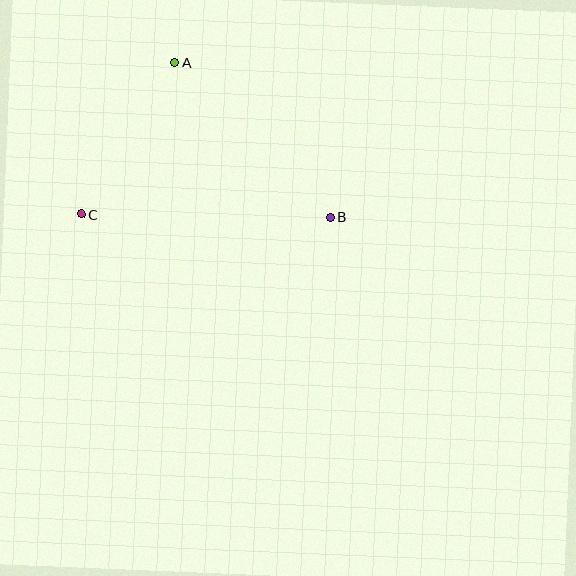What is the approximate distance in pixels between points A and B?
The distance between A and B is approximately 219 pixels.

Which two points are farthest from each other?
Points B and C are farthest from each other.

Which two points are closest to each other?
Points A and C are closest to each other.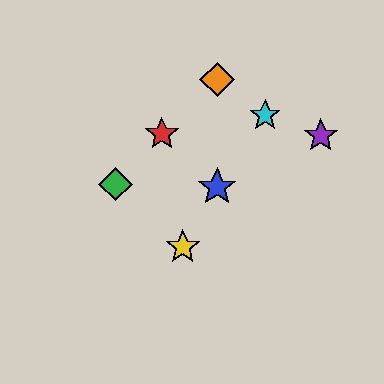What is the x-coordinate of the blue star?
The blue star is at x≈217.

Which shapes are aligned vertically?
The blue star, the orange diamond are aligned vertically.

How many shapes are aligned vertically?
2 shapes (the blue star, the orange diamond) are aligned vertically.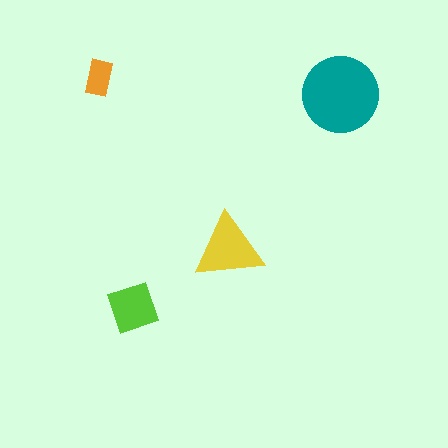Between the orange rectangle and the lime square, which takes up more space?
The lime square.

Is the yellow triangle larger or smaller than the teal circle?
Smaller.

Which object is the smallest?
The orange rectangle.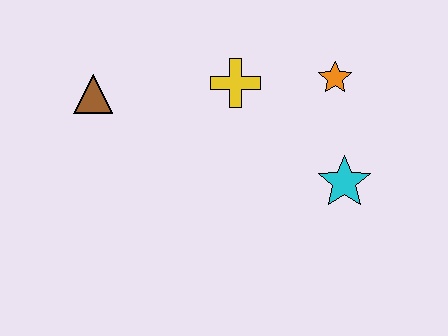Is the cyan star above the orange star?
No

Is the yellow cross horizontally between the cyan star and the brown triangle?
Yes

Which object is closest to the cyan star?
The orange star is closest to the cyan star.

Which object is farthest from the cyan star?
The brown triangle is farthest from the cyan star.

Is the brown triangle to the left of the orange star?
Yes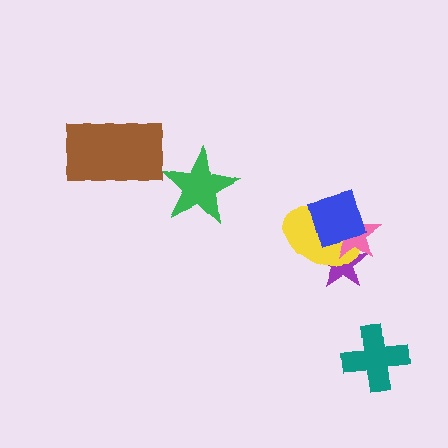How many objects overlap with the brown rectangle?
0 objects overlap with the brown rectangle.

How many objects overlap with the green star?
0 objects overlap with the green star.